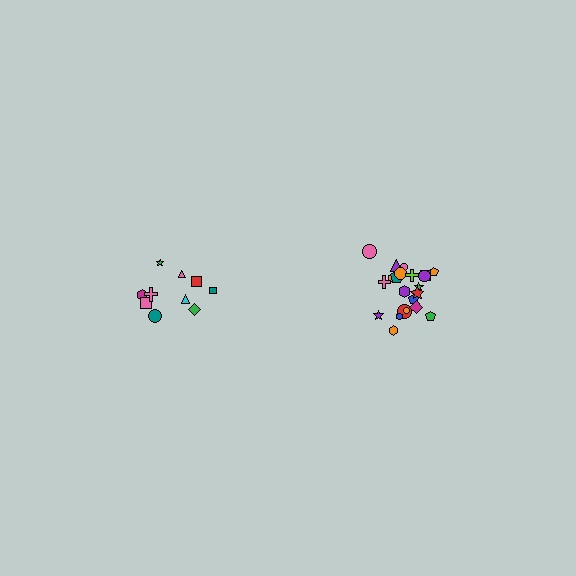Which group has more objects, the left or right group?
The right group.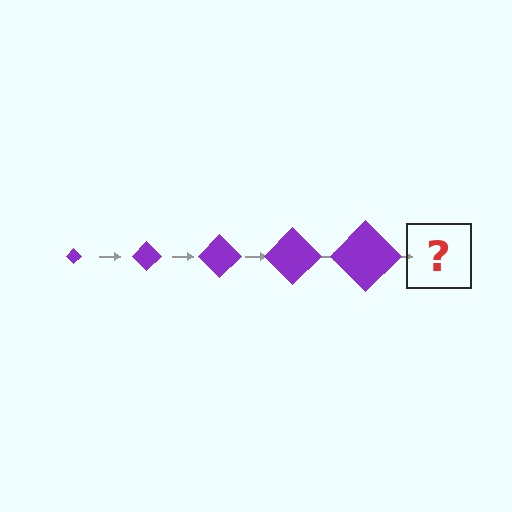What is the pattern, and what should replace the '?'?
The pattern is that the diamond gets progressively larger each step. The '?' should be a purple diamond, larger than the previous one.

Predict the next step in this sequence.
The next step is a purple diamond, larger than the previous one.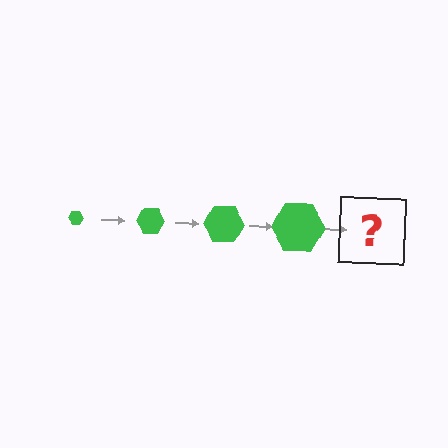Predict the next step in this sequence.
The next step is a green hexagon, larger than the previous one.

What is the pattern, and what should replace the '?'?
The pattern is that the hexagon gets progressively larger each step. The '?' should be a green hexagon, larger than the previous one.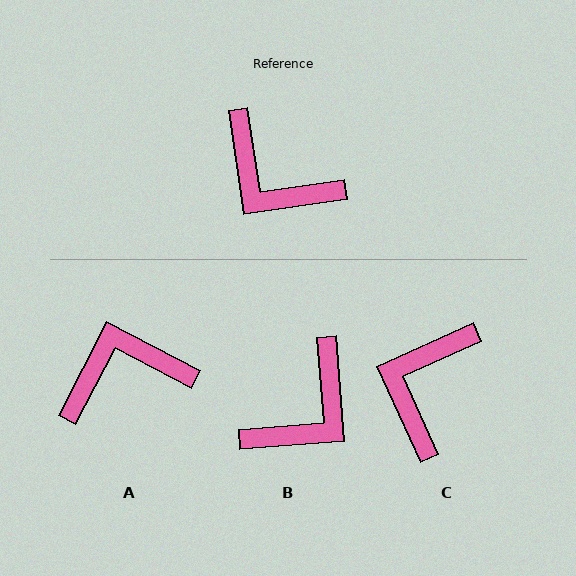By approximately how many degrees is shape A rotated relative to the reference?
Approximately 126 degrees clockwise.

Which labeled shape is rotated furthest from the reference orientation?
A, about 126 degrees away.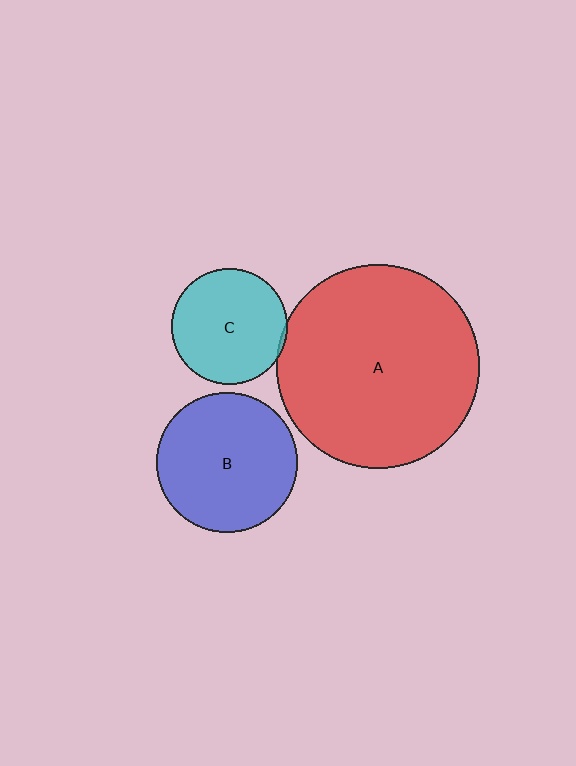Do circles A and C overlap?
Yes.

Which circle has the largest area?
Circle A (red).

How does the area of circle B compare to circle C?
Approximately 1.5 times.